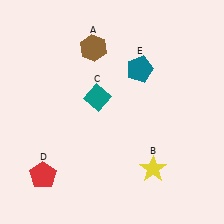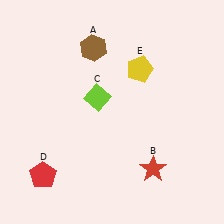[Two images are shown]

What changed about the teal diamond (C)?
In Image 1, C is teal. In Image 2, it changed to lime.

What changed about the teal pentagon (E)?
In Image 1, E is teal. In Image 2, it changed to yellow.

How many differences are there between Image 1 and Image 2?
There are 3 differences between the two images.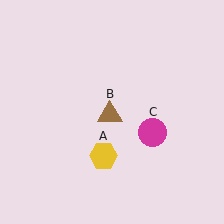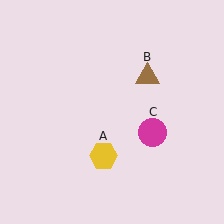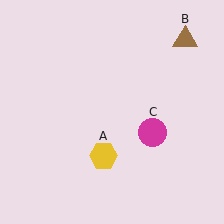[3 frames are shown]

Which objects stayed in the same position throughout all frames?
Yellow hexagon (object A) and magenta circle (object C) remained stationary.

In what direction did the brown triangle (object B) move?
The brown triangle (object B) moved up and to the right.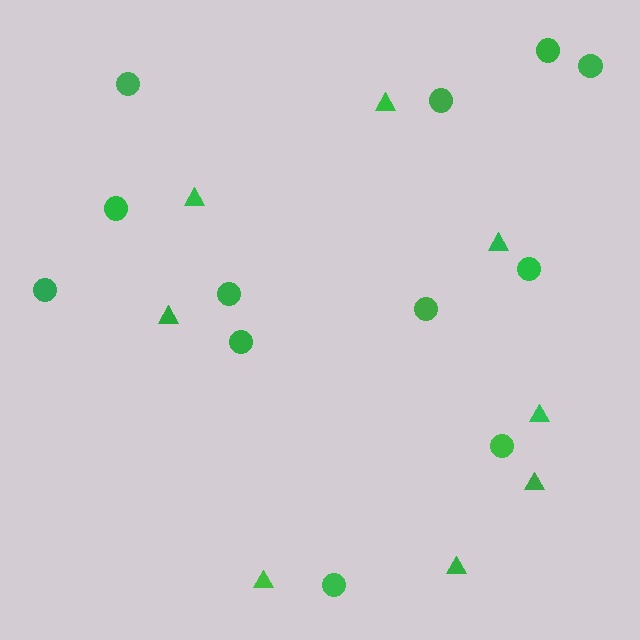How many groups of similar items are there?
There are 2 groups: one group of circles (12) and one group of triangles (8).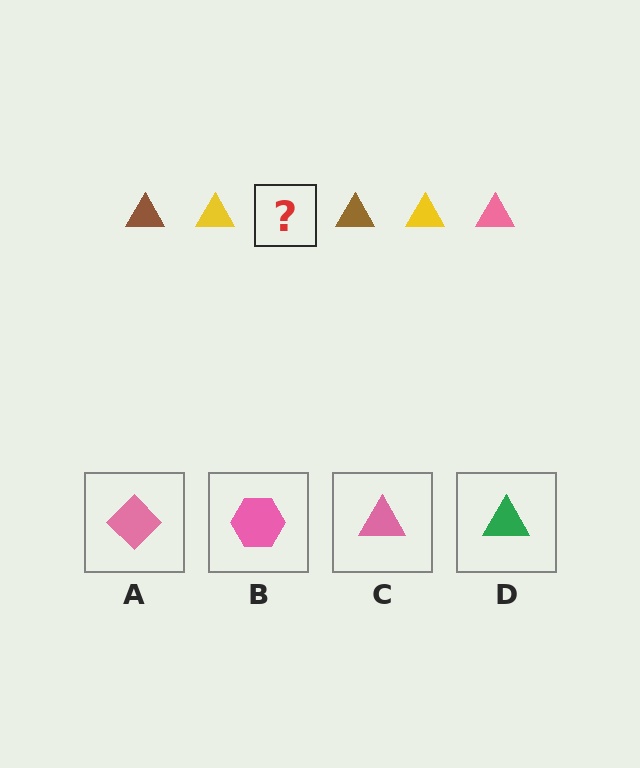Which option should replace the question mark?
Option C.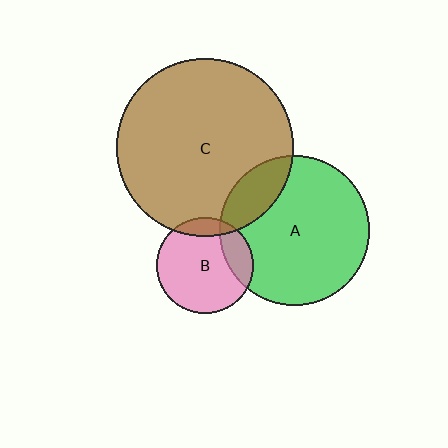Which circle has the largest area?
Circle C (brown).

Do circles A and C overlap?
Yes.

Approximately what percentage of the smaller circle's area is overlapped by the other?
Approximately 20%.